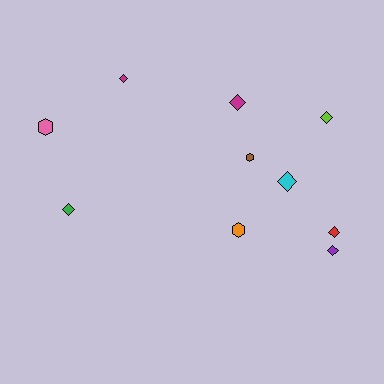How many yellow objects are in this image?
There are no yellow objects.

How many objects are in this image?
There are 10 objects.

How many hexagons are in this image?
There are 3 hexagons.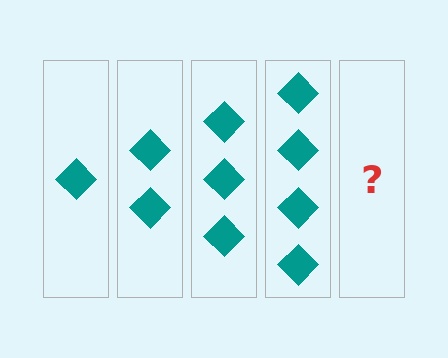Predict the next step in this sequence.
The next step is 5 diamonds.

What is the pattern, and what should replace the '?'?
The pattern is that each step adds one more diamond. The '?' should be 5 diamonds.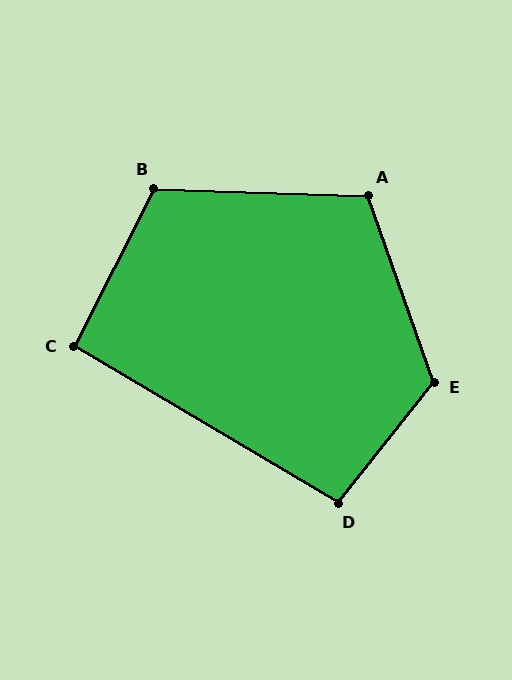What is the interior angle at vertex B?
Approximately 115 degrees (obtuse).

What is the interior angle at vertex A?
Approximately 111 degrees (obtuse).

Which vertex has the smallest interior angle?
C, at approximately 94 degrees.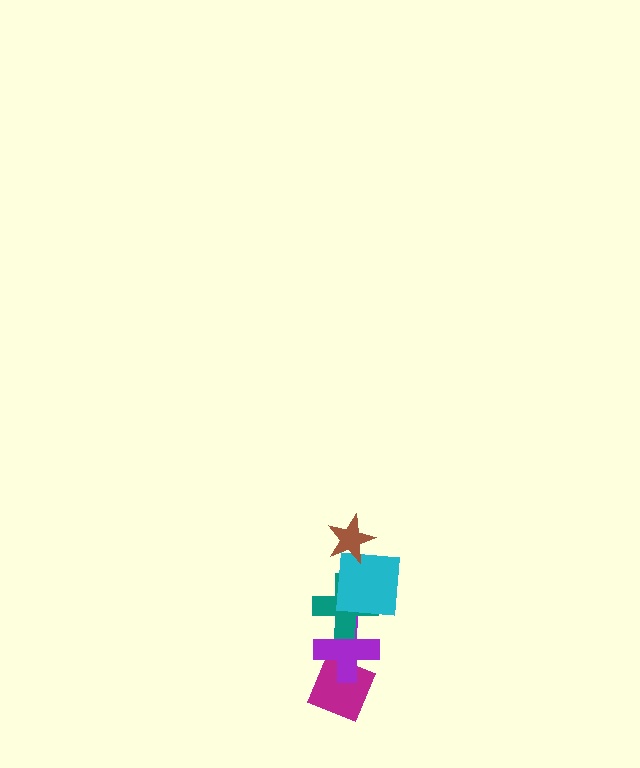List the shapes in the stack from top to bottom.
From top to bottom: the brown star, the cyan square, the teal cross, the purple cross, the magenta diamond.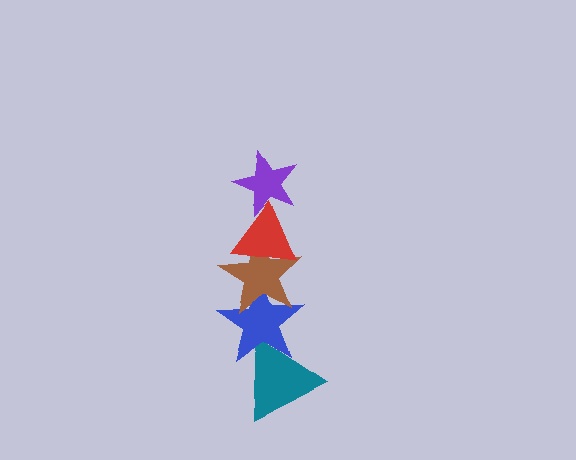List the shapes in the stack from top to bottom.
From top to bottom: the purple star, the red triangle, the brown star, the blue star, the teal triangle.